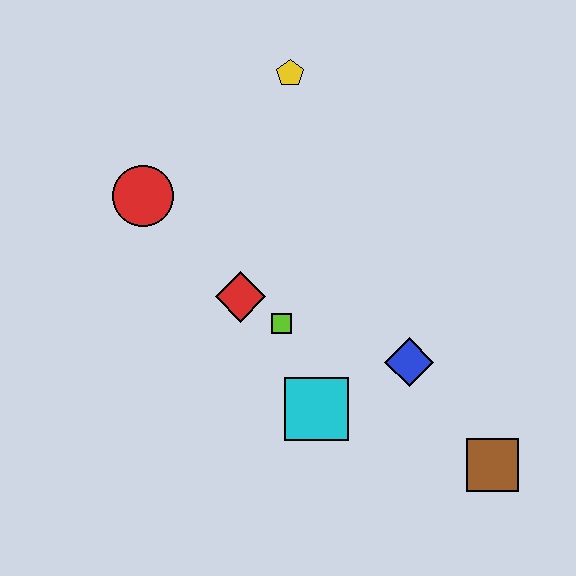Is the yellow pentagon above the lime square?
Yes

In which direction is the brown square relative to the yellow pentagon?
The brown square is below the yellow pentagon.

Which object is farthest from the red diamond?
The brown square is farthest from the red diamond.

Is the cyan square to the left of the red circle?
No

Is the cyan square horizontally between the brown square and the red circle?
Yes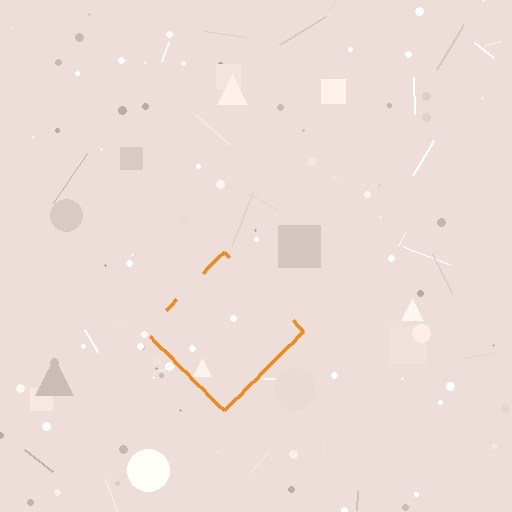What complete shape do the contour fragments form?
The contour fragments form a diamond.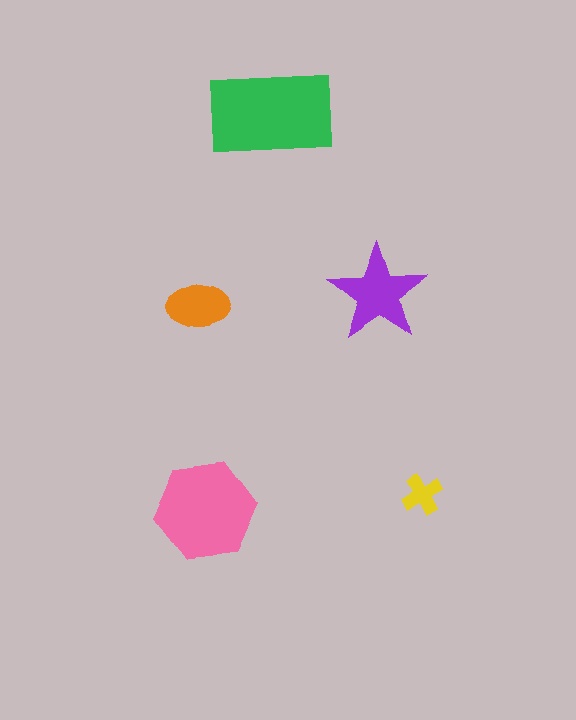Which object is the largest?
The green rectangle.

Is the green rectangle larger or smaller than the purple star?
Larger.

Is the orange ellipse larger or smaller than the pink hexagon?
Smaller.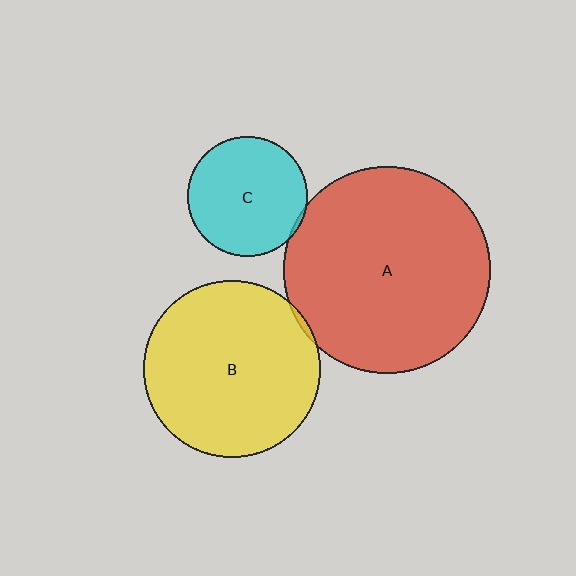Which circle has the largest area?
Circle A (red).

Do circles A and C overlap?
Yes.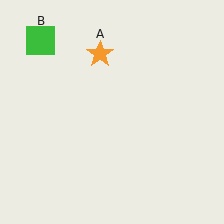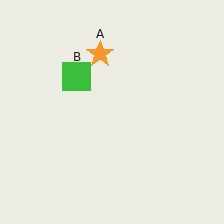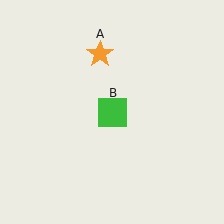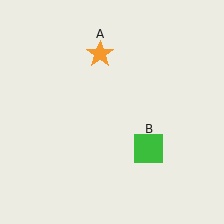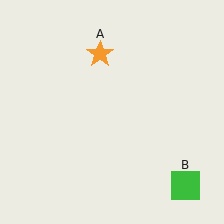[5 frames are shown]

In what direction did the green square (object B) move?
The green square (object B) moved down and to the right.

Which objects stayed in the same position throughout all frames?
Orange star (object A) remained stationary.